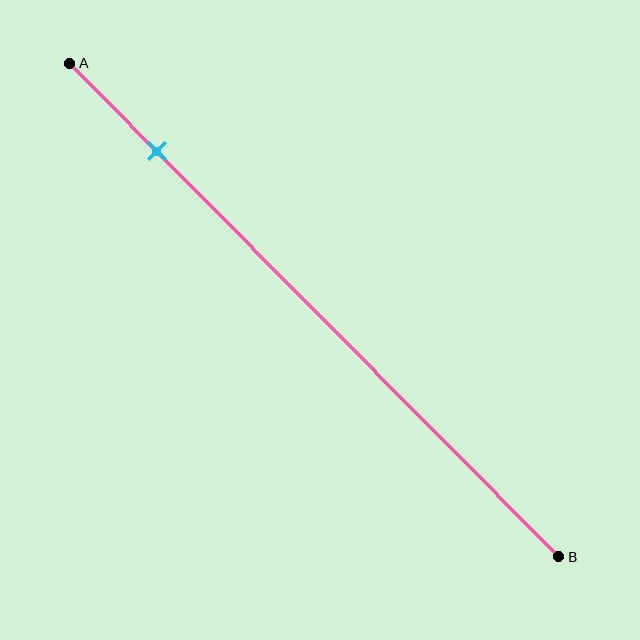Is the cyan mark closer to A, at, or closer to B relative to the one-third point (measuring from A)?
The cyan mark is closer to point A than the one-third point of segment AB.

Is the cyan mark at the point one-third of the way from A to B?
No, the mark is at about 20% from A, not at the 33% one-third point.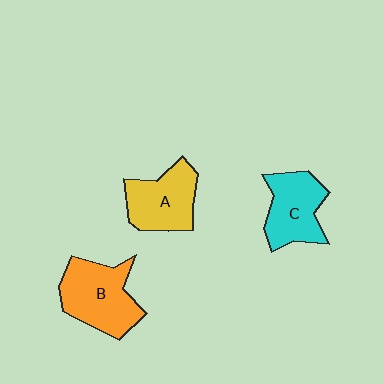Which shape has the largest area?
Shape B (orange).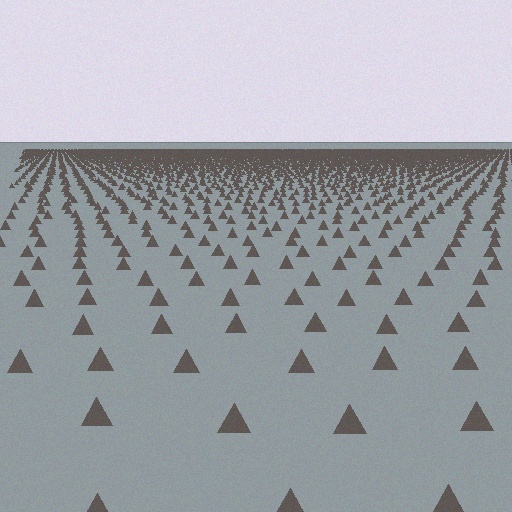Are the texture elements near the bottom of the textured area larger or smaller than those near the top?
Larger. Near the bottom, elements are closer to the viewer and appear at a bigger on-screen size.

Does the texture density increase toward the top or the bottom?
Density increases toward the top.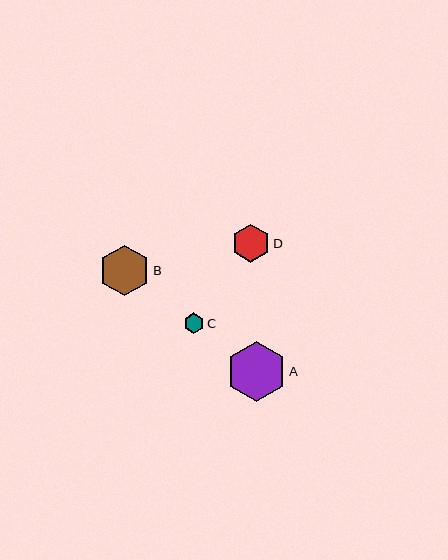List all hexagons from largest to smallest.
From largest to smallest: A, B, D, C.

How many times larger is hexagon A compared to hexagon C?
Hexagon A is approximately 2.9 times the size of hexagon C.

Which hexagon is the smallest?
Hexagon C is the smallest with a size of approximately 20 pixels.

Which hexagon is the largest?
Hexagon A is the largest with a size of approximately 59 pixels.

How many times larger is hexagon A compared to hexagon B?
Hexagon A is approximately 1.2 times the size of hexagon B.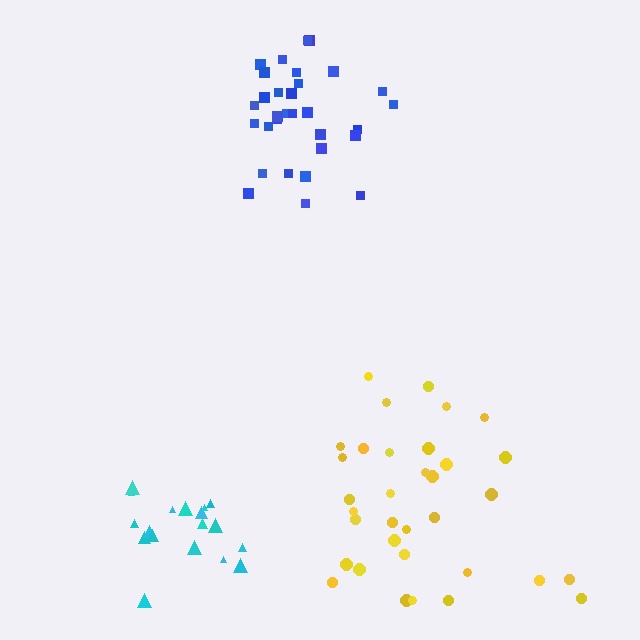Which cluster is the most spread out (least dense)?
Yellow.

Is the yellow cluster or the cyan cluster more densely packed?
Cyan.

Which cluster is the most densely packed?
Cyan.